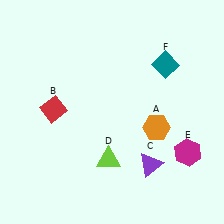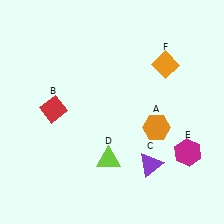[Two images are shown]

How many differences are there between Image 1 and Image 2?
There is 1 difference between the two images.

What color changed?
The diamond (F) changed from teal in Image 1 to orange in Image 2.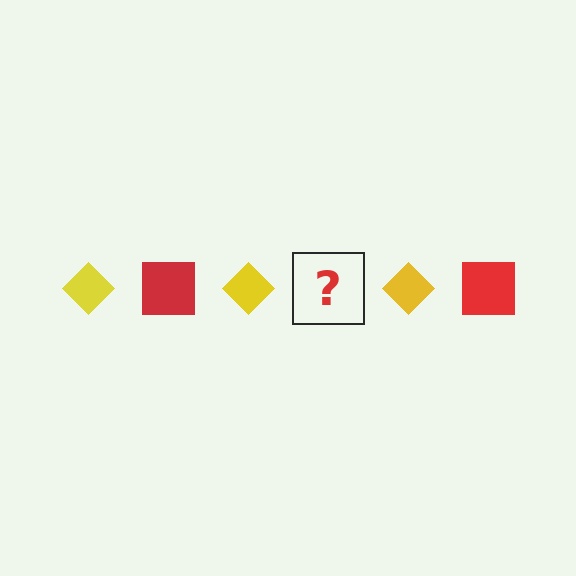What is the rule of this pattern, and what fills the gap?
The rule is that the pattern alternates between yellow diamond and red square. The gap should be filled with a red square.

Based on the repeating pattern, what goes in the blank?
The blank should be a red square.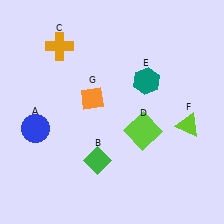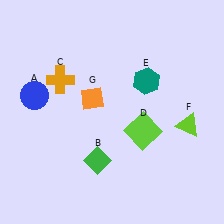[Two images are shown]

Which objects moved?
The objects that moved are: the blue circle (A), the orange cross (C).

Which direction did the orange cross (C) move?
The orange cross (C) moved down.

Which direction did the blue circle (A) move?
The blue circle (A) moved up.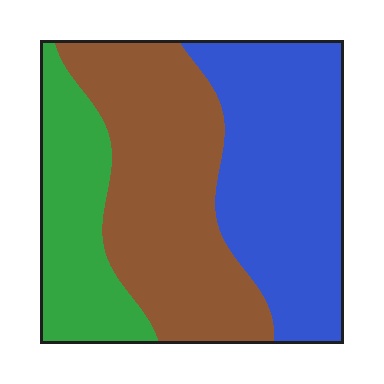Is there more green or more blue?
Blue.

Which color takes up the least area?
Green, at roughly 20%.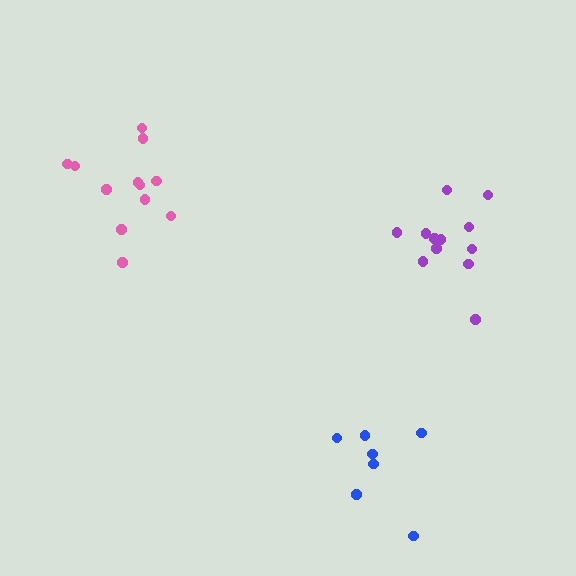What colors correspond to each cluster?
The clusters are colored: pink, blue, purple.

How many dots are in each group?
Group 1: 12 dots, Group 2: 7 dots, Group 3: 12 dots (31 total).